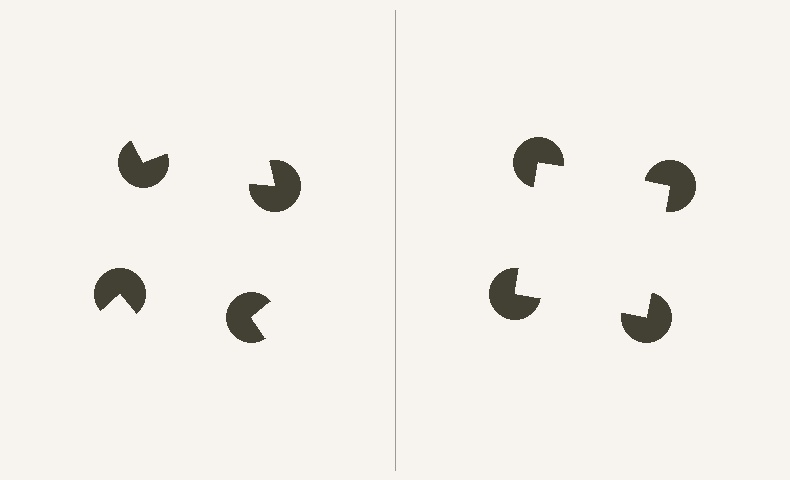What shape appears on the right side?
An illusory square.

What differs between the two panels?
The pac-man discs are positioned identically on both sides; only the wedge orientations differ. On the right they align to a square; on the left they are misaligned.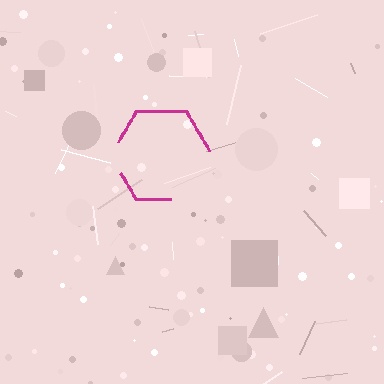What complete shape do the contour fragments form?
The contour fragments form a hexagon.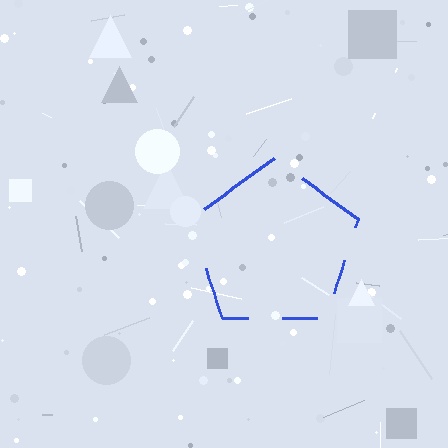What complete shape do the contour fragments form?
The contour fragments form a pentagon.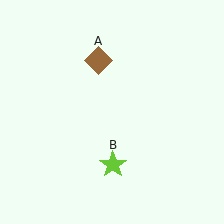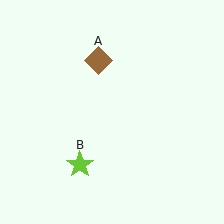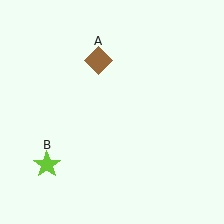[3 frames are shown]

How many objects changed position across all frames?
1 object changed position: lime star (object B).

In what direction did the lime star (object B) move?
The lime star (object B) moved left.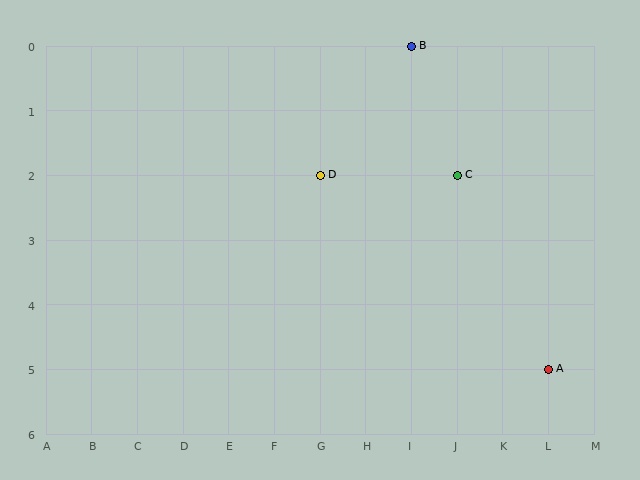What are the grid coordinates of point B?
Point B is at grid coordinates (I, 0).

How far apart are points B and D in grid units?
Points B and D are 2 columns and 2 rows apart (about 2.8 grid units diagonally).